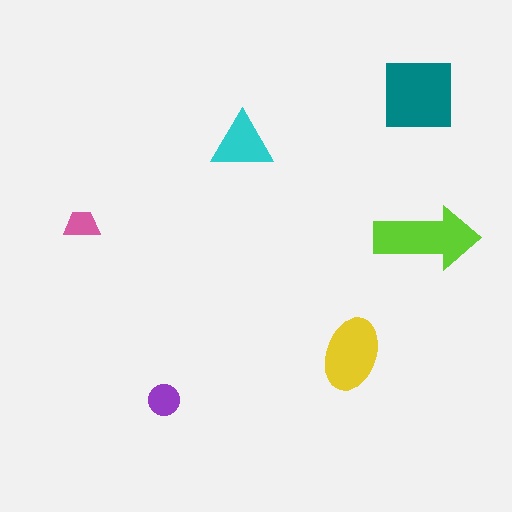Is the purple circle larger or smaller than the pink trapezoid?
Larger.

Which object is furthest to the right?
The lime arrow is rightmost.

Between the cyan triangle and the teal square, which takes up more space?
The teal square.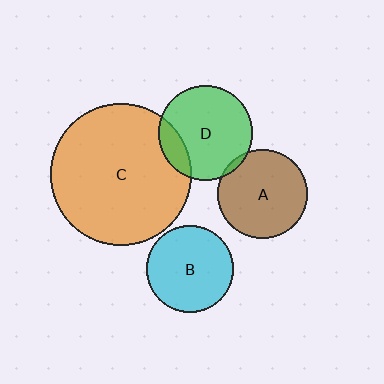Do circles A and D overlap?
Yes.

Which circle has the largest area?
Circle C (orange).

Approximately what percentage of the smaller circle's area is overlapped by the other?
Approximately 5%.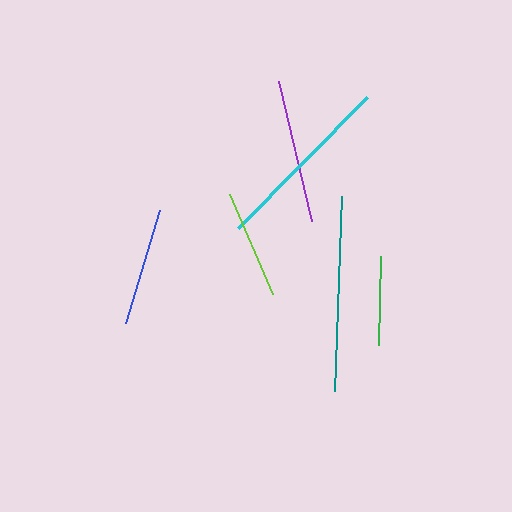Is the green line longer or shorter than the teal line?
The teal line is longer than the green line.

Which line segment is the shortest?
The green line is the shortest at approximately 88 pixels.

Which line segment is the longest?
The teal line is the longest at approximately 196 pixels.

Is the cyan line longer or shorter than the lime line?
The cyan line is longer than the lime line.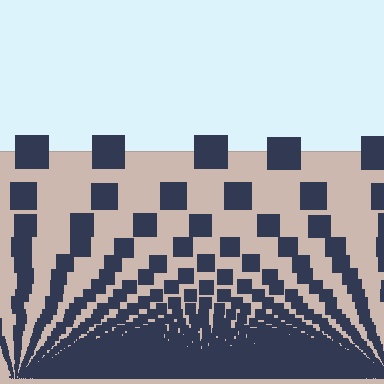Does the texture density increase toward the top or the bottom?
Density increases toward the bottom.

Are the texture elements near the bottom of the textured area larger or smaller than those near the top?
Smaller. The gradient is inverted — elements near the bottom are smaller and denser.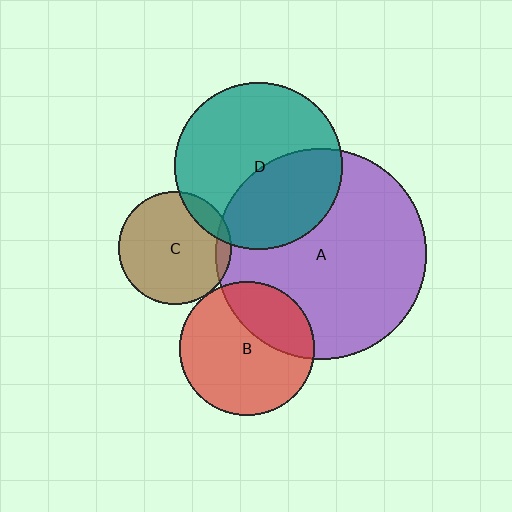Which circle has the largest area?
Circle A (purple).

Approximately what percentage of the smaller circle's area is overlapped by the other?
Approximately 10%.